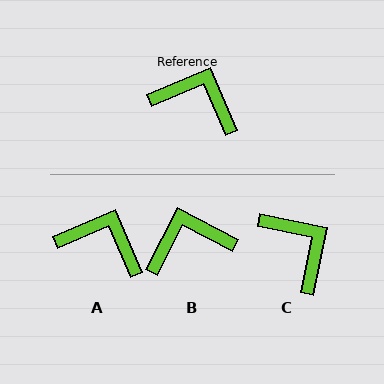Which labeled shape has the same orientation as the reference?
A.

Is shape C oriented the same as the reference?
No, it is off by about 35 degrees.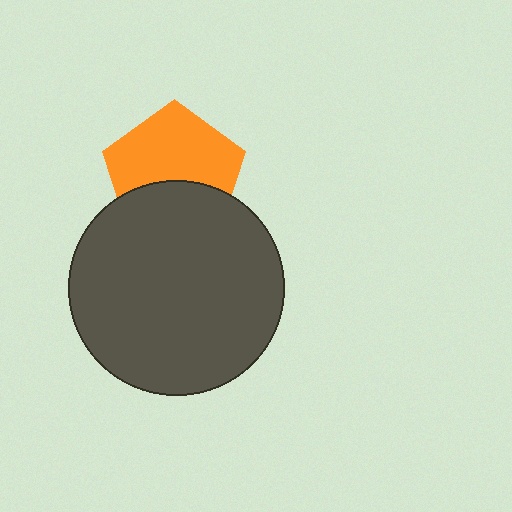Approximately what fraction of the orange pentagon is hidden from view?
Roughly 39% of the orange pentagon is hidden behind the dark gray circle.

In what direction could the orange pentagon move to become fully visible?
The orange pentagon could move up. That would shift it out from behind the dark gray circle entirely.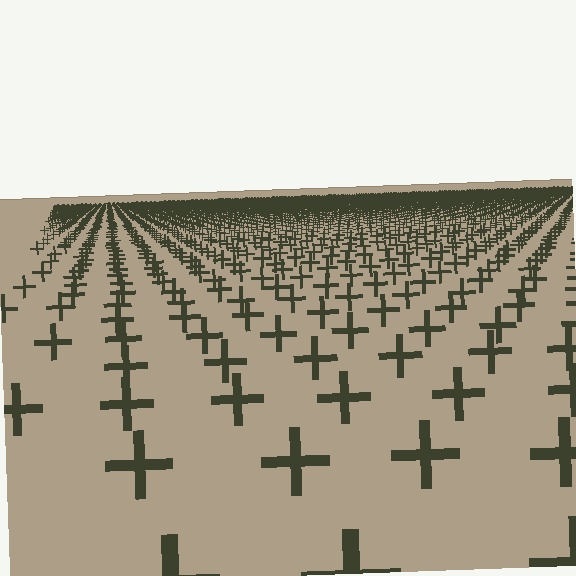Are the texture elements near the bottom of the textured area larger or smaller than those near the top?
Larger. Near the bottom, elements are closer to the viewer and appear at a bigger on-screen size.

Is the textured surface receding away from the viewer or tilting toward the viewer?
The surface is receding away from the viewer. Texture elements get smaller and denser toward the top.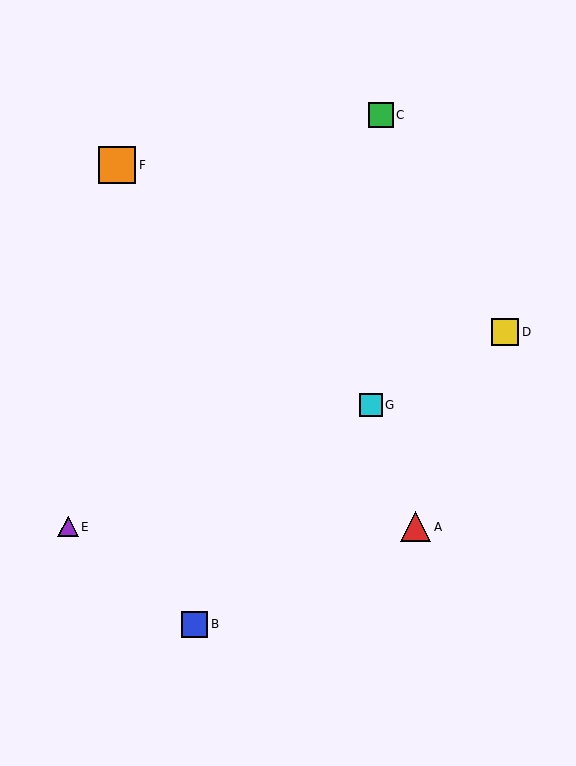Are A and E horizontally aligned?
Yes, both are at y≈527.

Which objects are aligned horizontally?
Objects A, E are aligned horizontally.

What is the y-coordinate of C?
Object C is at y≈115.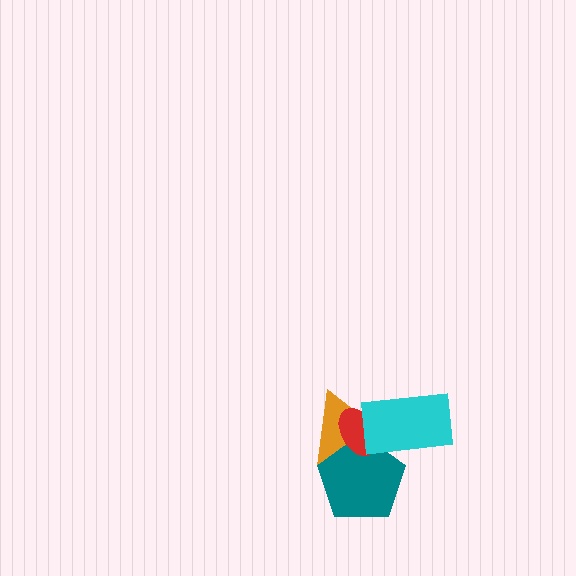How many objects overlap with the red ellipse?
3 objects overlap with the red ellipse.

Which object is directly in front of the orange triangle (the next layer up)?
The teal pentagon is directly in front of the orange triangle.